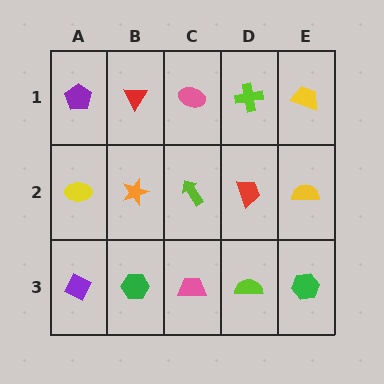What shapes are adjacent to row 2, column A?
A purple pentagon (row 1, column A), a purple diamond (row 3, column A), an orange star (row 2, column B).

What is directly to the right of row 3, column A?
A green hexagon.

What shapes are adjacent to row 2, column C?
A pink ellipse (row 1, column C), a pink trapezoid (row 3, column C), an orange star (row 2, column B), a red trapezoid (row 2, column D).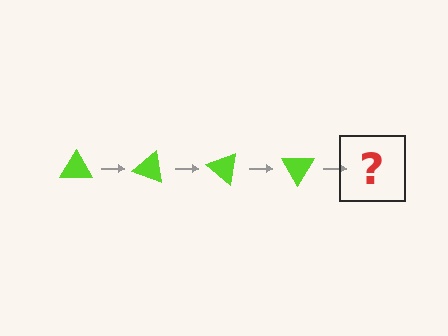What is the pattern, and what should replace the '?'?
The pattern is that the triangle rotates 20 degrees each step. The '?' should be a lime triangle rotated 80 degrees.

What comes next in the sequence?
The next element should be a lime triangle rotated 80 degrees.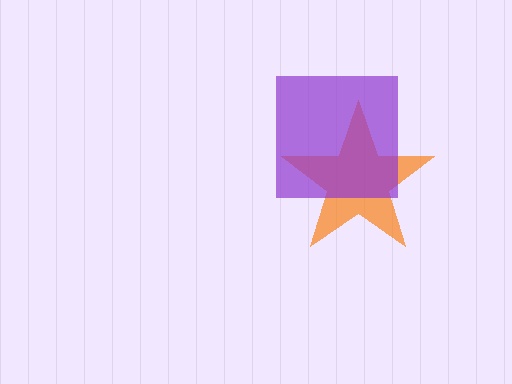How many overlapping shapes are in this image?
There are 2 overlapping shapes in the image.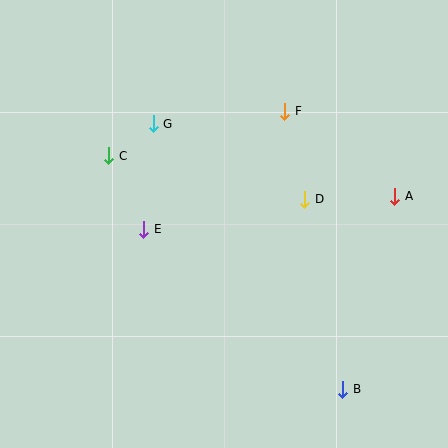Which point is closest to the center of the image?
Point E at (144, 229) is closest to the center.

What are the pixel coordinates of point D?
Point D is at (305, 199).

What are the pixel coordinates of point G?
Point G is at (153, 124).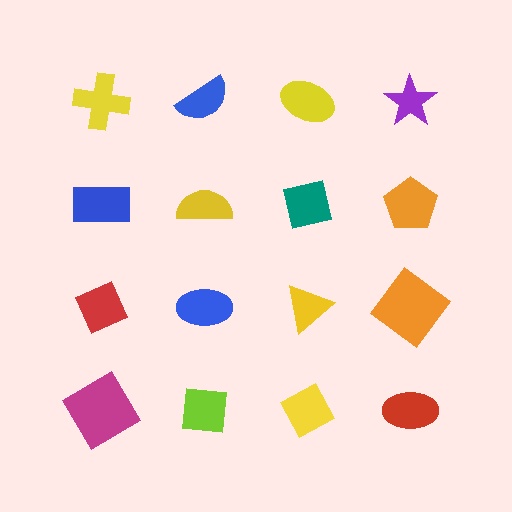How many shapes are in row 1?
4 shapes.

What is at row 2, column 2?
A yellow semicircle.